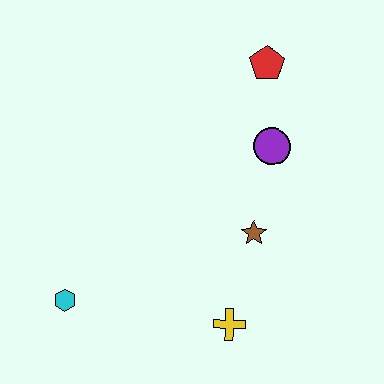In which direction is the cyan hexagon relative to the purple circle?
The cyan hexagon is to the left of the purple circle.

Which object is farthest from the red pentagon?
The cyan hexagon is farthest from the red pentagon.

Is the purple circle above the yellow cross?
Yes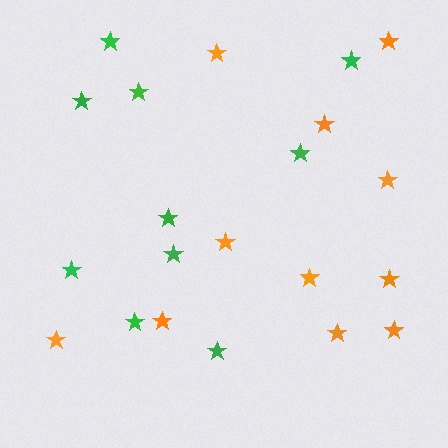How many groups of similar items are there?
There are 2 groups: one group of orange stars (11) and one group of green stars (10).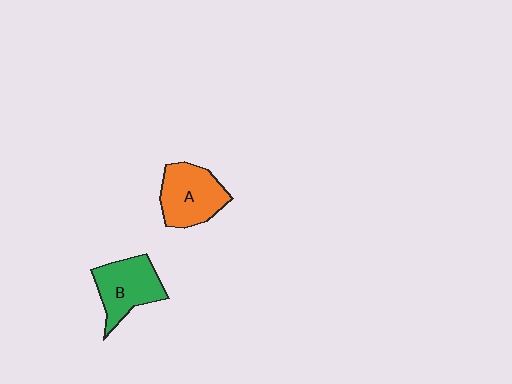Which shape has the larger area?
Shape A (orange).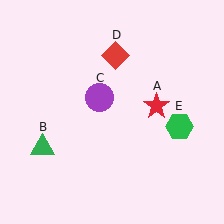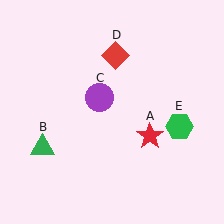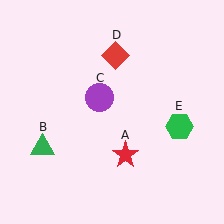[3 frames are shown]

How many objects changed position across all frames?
1 object changed position: red star (object A).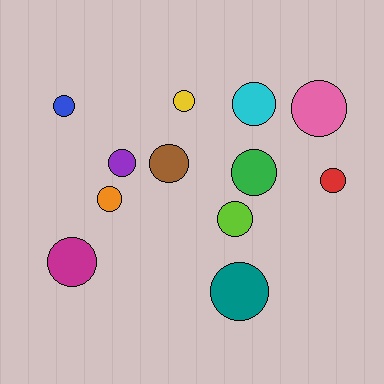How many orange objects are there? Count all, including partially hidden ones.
There is 1 orange object.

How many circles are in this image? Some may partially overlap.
There are 12 circles.